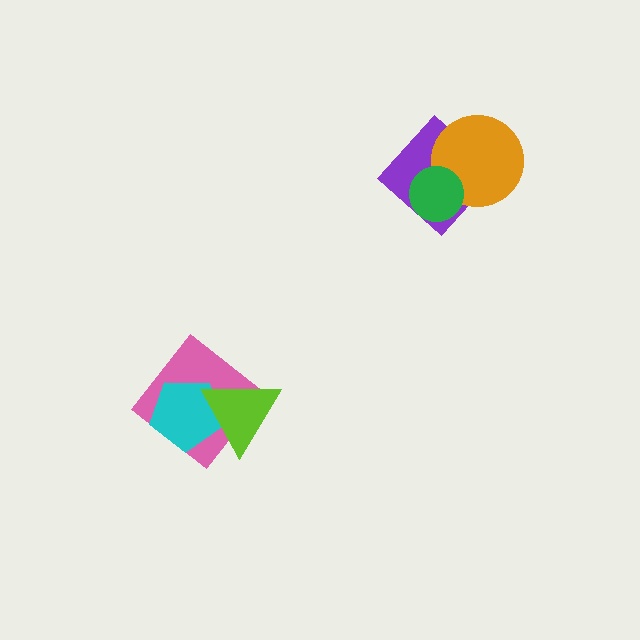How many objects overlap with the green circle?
2 objects overlap with the green circle.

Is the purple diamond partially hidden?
Yes, it is partially covered by another shape.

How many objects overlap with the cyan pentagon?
2 objects overlap with the cyan pentagon.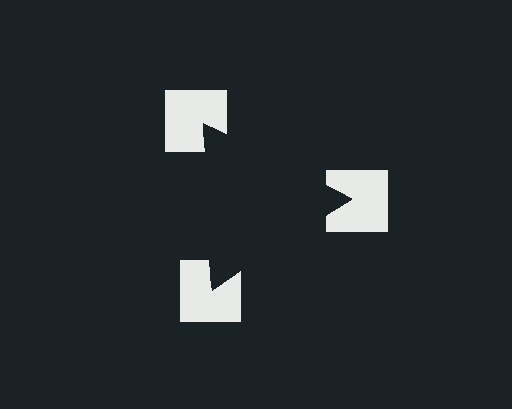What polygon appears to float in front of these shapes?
An illusory triangle — its edges are inferred from the aligned wedge cuts in the notched squares, not physically drawn.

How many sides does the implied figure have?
3 sides.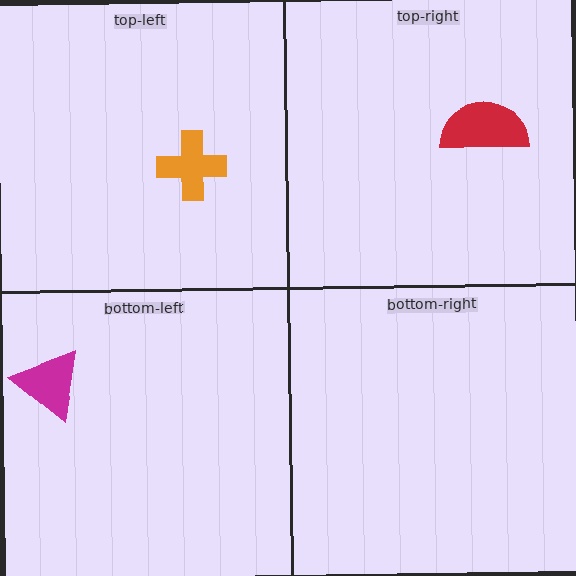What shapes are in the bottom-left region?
The magenta triangle.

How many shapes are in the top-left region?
1.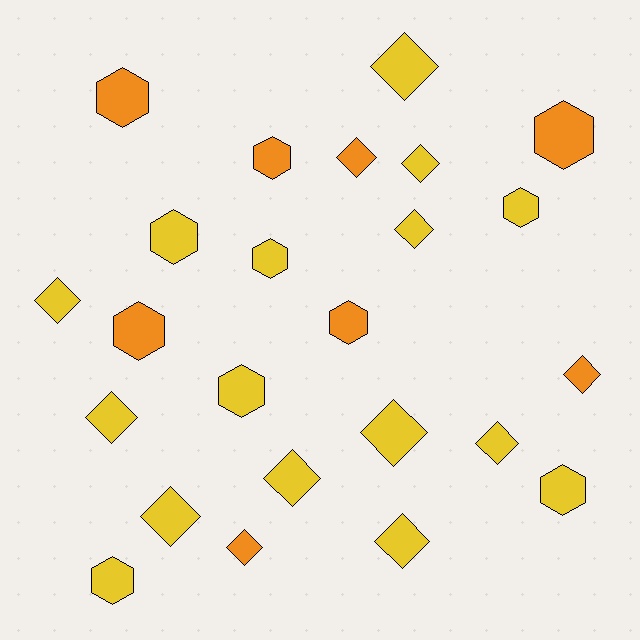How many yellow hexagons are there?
There are 6 yellow hexagons.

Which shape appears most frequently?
Diamond, with 13 objects.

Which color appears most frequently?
Yellow, with 16 objects.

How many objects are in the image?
There are 24 objects.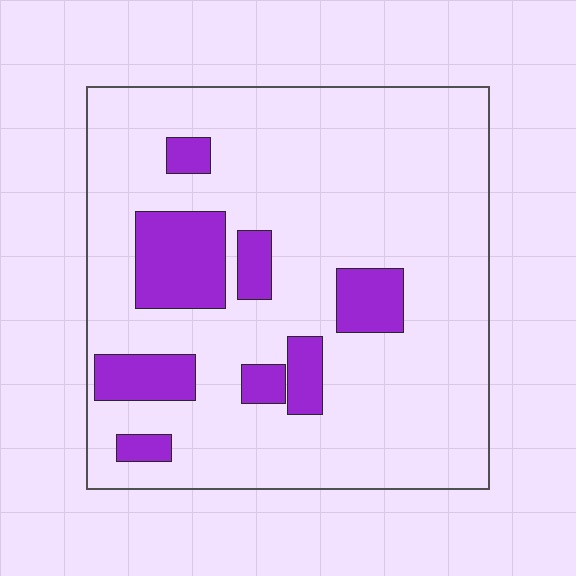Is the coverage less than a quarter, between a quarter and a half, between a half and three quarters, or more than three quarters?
Less than a quarter.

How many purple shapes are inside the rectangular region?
8.